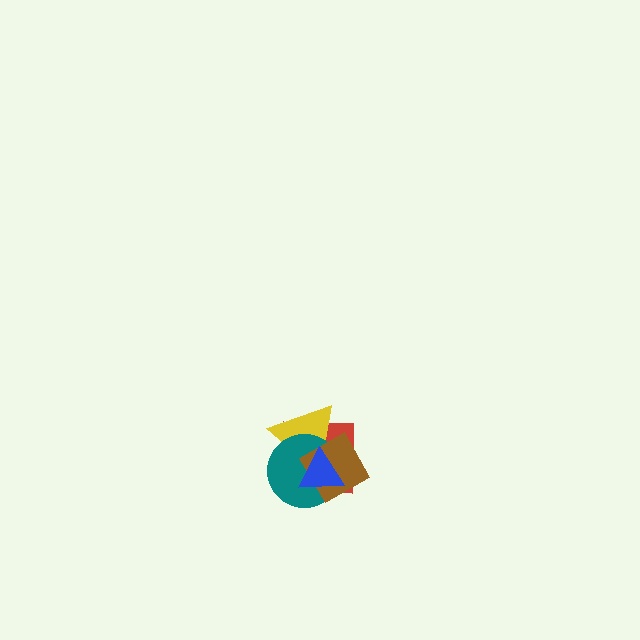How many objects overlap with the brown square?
4 objects overlap with the brown square.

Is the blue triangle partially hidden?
No, no other shape covers it.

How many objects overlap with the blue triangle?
4 objects overlap with the blue triangle.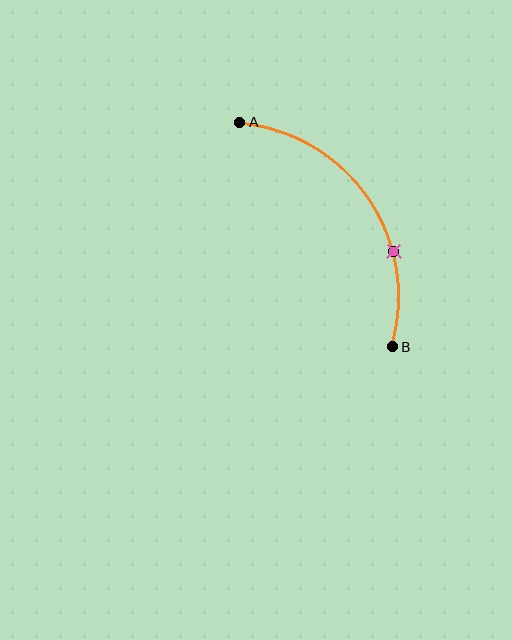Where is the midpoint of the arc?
The arc midpoint is the point on the curve farthest from the straight line joining A and B. It sits above and to the right of that line.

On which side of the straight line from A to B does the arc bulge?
The arc bulges above and to the right of the straight line connecting A and B.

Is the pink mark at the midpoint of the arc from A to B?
No. The pink mark lies on the arc but is closer to endpoint B. The arc midpoint would be at the point on the curve equidistant along the arc from both A and B.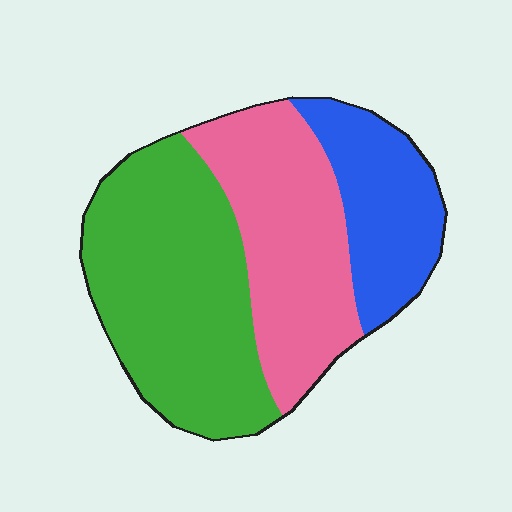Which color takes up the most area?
Green, at roughly 45%.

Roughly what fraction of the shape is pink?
Pink covers about 35% of the shape.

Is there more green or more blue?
Green.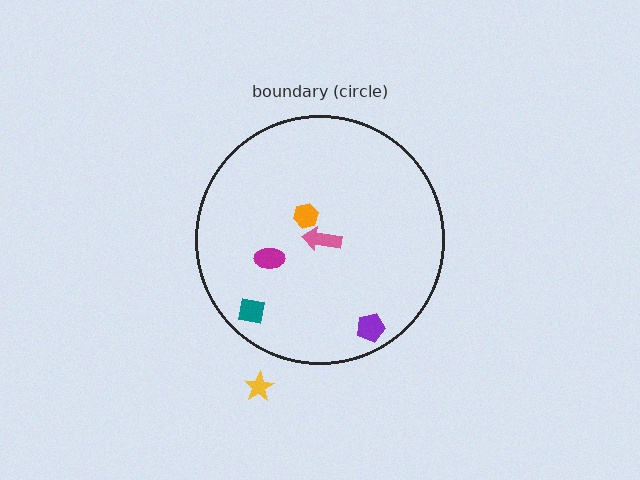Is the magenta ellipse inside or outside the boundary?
Inside.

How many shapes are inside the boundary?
5 inside, 1 outside.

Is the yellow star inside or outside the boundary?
Outside.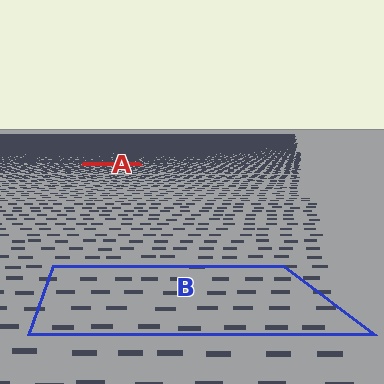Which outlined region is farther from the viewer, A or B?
Region A is farther from the viewer — the texture elements inside it appear smaller and more densely packed.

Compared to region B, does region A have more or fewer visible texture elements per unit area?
Region A has more texture elements per unit area — they are packed more densely because it is farther away.